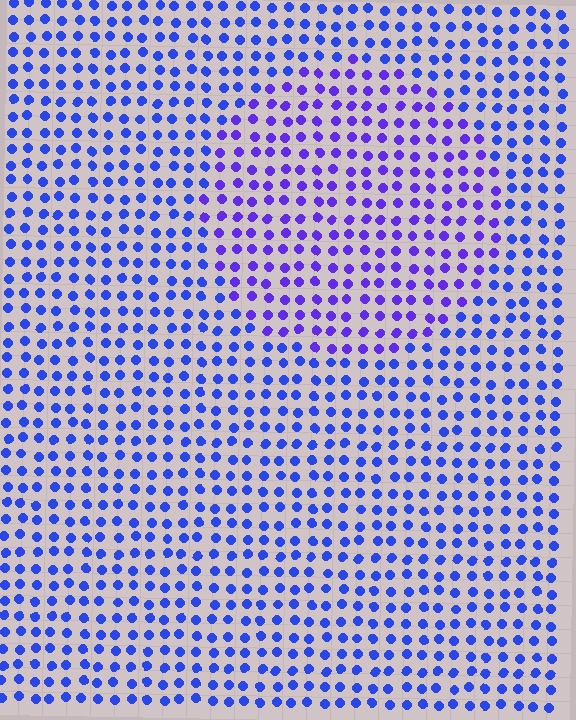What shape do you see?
I see a circle.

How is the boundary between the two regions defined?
The boundary is defined purely by a slight shift in hue (about 27 degrees). Spacing, size, and orientation are identical on both sides.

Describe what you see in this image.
The image is filled with small blue elements in a uniform arrangement. A circle-shaped region is visible where the elements are tinted to a slightly different hue, forming a subtle color boundary.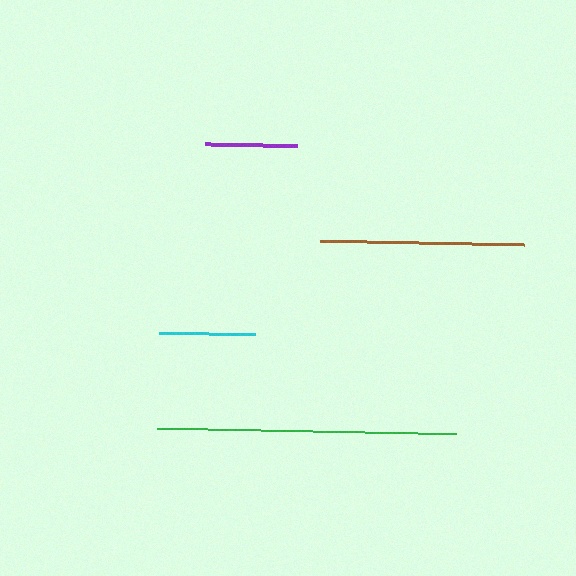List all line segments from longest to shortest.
From longest to shortest: green, brown, cyan, purple.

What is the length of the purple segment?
The purple segment is approximately 92 pixels long.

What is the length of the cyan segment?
The cyan segment is approximately 96 pixels long.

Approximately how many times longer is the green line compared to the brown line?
The green line is approximately 1.5 times the length of the brown line.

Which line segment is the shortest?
The purple line is the shortest at approximately 92 pixels.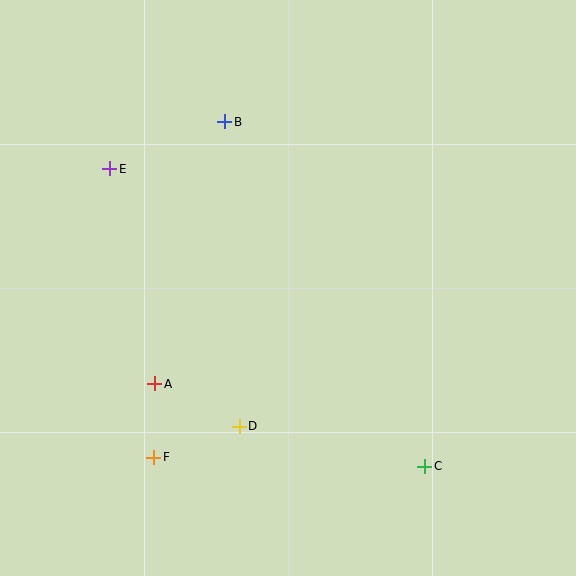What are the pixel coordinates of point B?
Point B is at (225, 122).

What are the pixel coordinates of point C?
Point C is at (425, 466).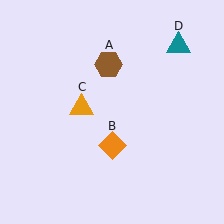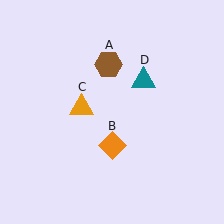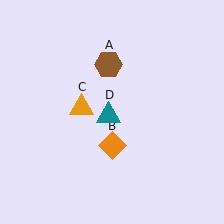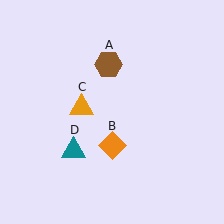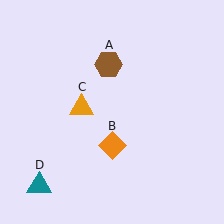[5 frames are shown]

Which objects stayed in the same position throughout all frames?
Brown hexagon (object A) and orange diamond (object B) and orange triangle (object C) remained stationary.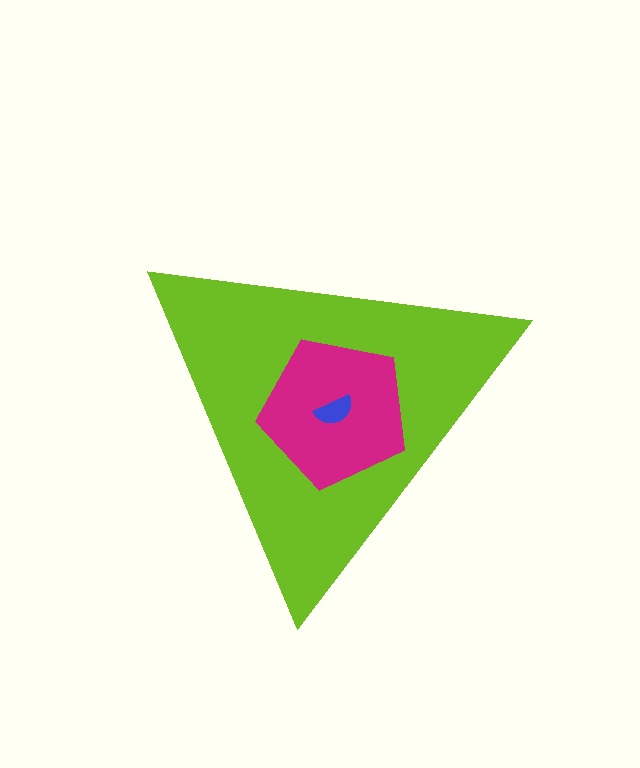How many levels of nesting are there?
3.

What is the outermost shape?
The lime triangle.